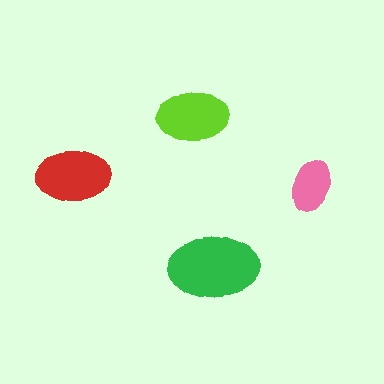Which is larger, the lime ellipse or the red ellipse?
The red one.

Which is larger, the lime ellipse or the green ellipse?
The green one.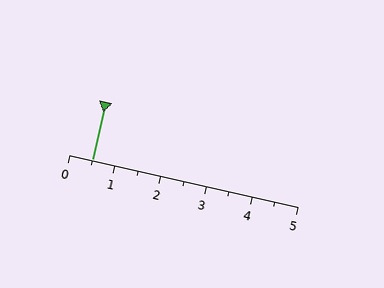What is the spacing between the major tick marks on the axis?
The major ticks are spaced 1 apart.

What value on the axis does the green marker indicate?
The marker indicates approximately 0.5.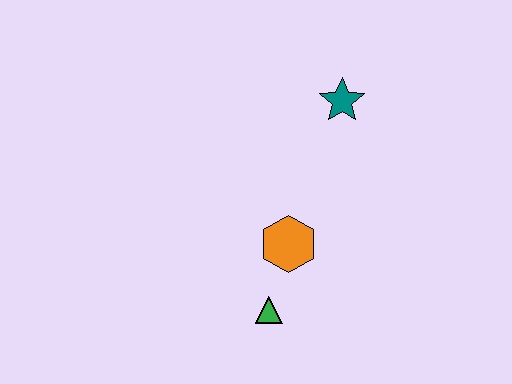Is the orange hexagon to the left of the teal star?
Yes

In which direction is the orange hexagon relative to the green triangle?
The orange hexagon is above the green triangle.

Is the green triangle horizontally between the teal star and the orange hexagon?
No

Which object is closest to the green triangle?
The orange hexagon is closest to the green triangle.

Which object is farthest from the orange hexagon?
The teal star is farthest from the orange hexagon.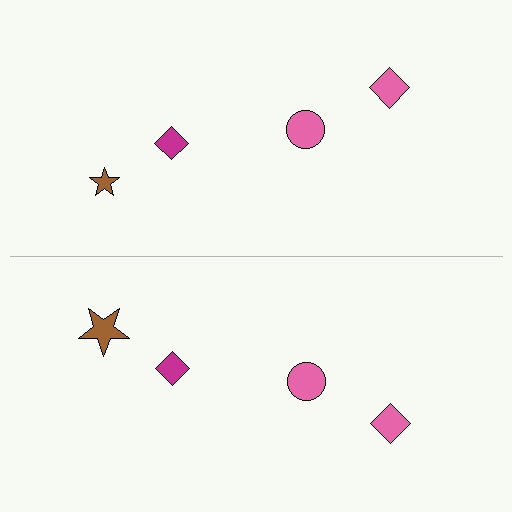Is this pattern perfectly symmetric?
No, the pattern is not perfectly symmetric. The brown star on the bottom side has a different size than its mirror counterpart.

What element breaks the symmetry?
The brown star on the bottom side has a different size than its mirror counterpart.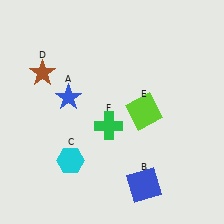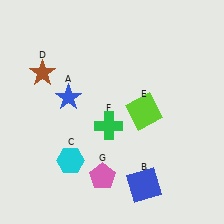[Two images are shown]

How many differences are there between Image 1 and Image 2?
There is 1 difference between the two images.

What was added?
A pink pentagon (G) was added in Image 2.